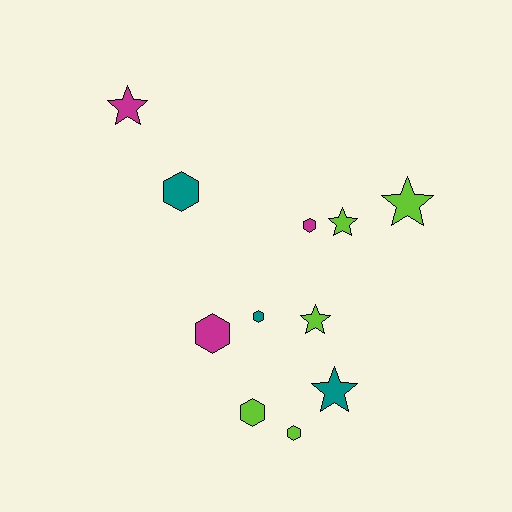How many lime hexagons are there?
There are 2 lime hexagons.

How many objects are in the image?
There are 11 objects.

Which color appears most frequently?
Lime, with 5 objects.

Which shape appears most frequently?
Hexagon, with 6 objects.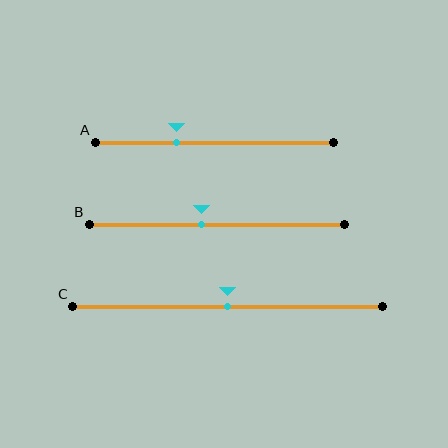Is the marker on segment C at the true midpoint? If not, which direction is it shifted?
Yes, the marker on segment C is at the true midpoint.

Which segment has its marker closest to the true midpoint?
Segment C has its marker closest to the true midpoint.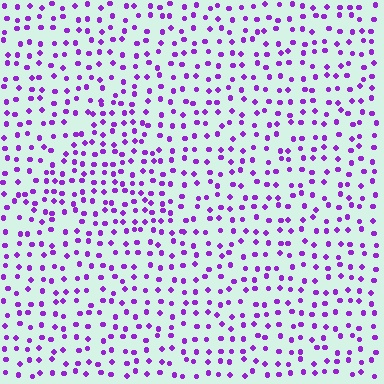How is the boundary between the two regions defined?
The boundary is defined by a change in element density (approximately 1.4x ratio). All elements are the same color, size, and shape.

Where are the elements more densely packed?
The elements are more densely packed inside the triangle boundary.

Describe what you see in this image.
The image contains small purple elements arranged at two different densities. A triangle-shaped region is visible where the elements are more densely packed than the surrounding area.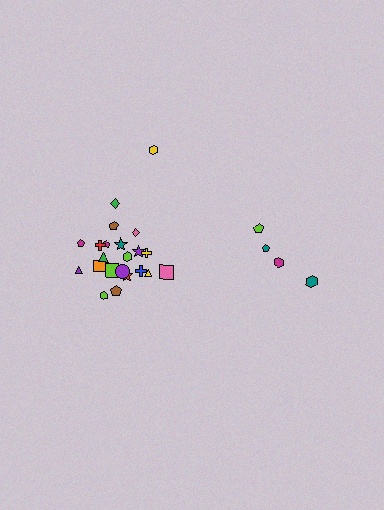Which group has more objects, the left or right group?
The left group.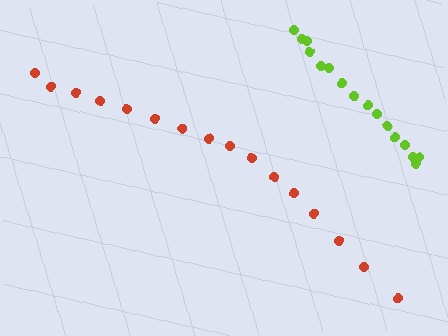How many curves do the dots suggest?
There are 2 distinct paths.